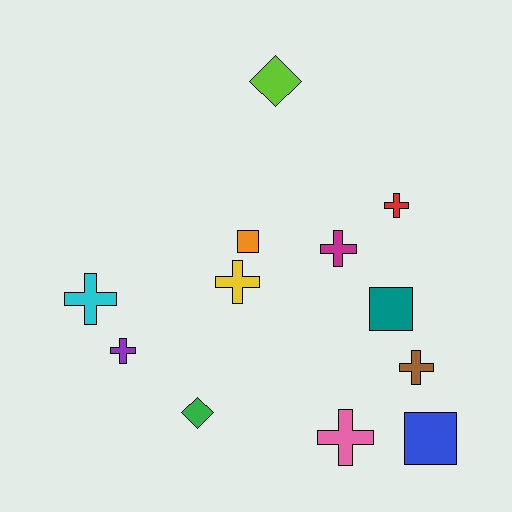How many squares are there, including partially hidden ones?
There are 3 squares.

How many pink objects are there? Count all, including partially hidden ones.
There is 1 pink object.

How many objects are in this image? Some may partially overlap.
There are 12 objects.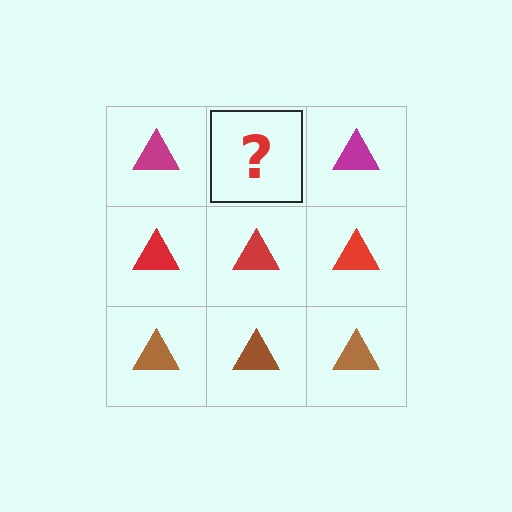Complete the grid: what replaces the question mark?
The question mark should be replaced with a magenta triangle.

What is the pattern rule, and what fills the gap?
The rule is that each row has a consistent color. The gap should be filled with a magenta triangle.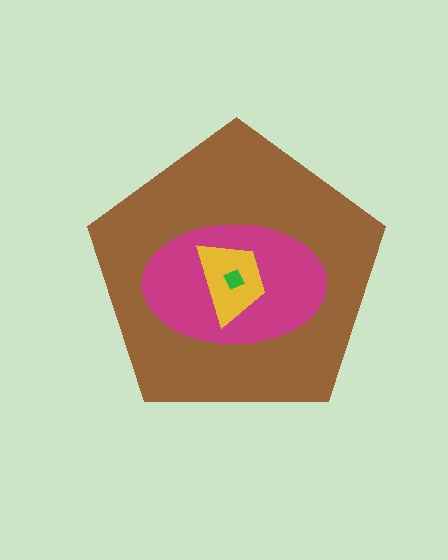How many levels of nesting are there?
4.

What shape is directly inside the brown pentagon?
The magenta ellipse.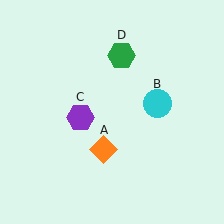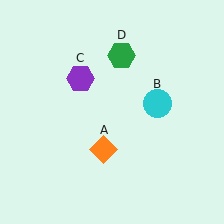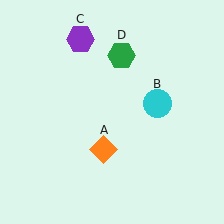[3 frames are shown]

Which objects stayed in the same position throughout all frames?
Orange diamond (object A) and cyan circle (object B) and green hexagon (object D) remained stationary.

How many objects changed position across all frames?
1 object changed position: purple hexagon (object C).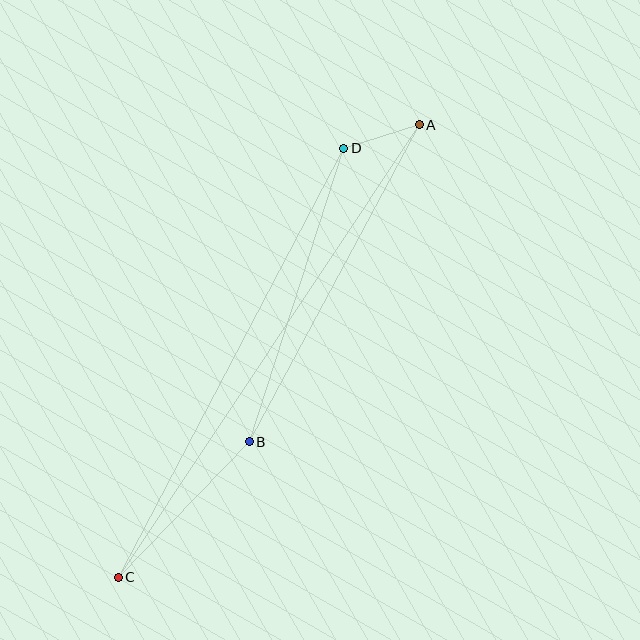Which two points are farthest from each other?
Points A and C are farthest from each other.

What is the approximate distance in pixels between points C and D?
The distance between C and D is approximately 485 pixels.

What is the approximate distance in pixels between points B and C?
The distance between B and C is approximately 188 pixels.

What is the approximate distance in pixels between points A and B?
The distance between A and B is approximately 359 pixels.